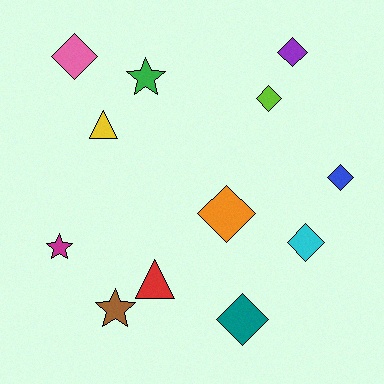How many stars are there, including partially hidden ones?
There are 3 stars.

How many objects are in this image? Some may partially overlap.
There are 12 objects.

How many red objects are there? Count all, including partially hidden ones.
There is 1 red object.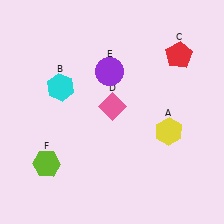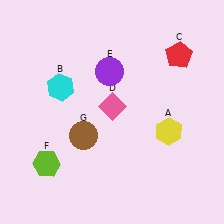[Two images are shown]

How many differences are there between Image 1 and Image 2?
There is 1 difference between the two images.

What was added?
A brown circle (G) was added in Image 2.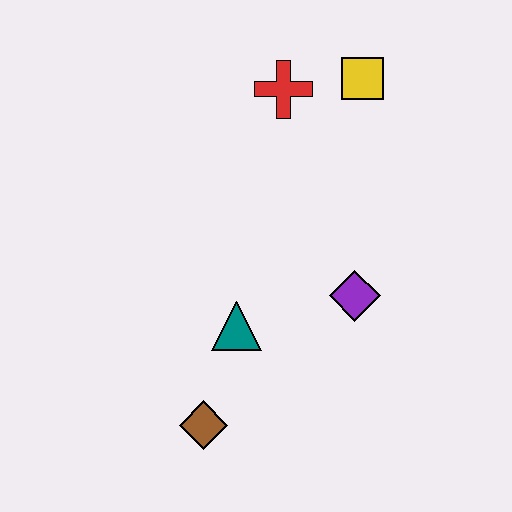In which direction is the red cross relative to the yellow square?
The red cross is to the left of the yellow square.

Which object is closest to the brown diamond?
The teal triangle is closest to the brown diamond.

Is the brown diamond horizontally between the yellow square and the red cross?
No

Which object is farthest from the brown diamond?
The yellow square is farthest from the brown diamond.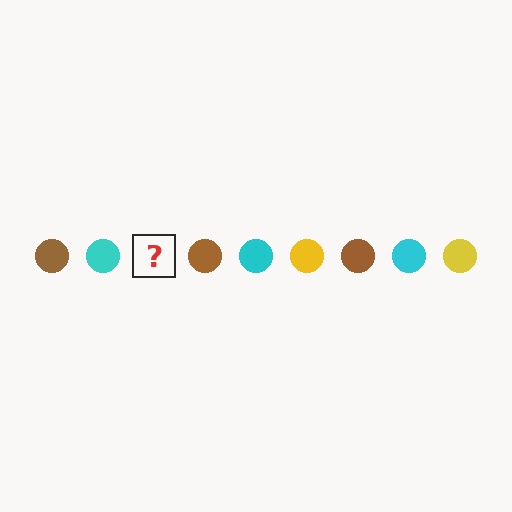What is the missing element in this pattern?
The missing element is a yellow circle.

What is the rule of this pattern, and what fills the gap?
The rule is that the pattern cycles through brown, cyan, yellow circles. The gap should be filled with a yellow circle.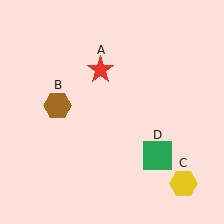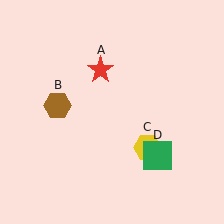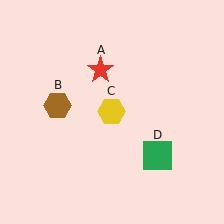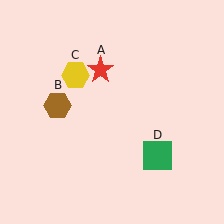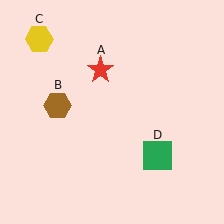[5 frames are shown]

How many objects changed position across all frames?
1 object changed position: yellow hexagon (object C).